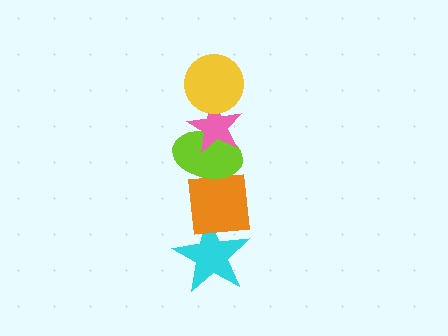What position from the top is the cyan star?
The cyan star is 5th from the top.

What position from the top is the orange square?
The orange square is 4th from the top.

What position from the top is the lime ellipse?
The lime ellipse is 3rd from the top.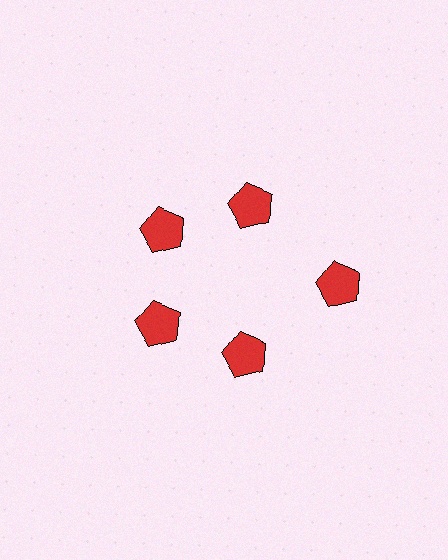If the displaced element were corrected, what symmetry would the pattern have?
It would have 5-fold rotational symmetry — the pattern would map onto itself every 72 degrees.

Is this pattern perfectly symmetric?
No. The 5 red pentagons are arranged in a ring, but one element near the 3 o'clock position is pushed outward from the center, breaking the 5-fold rotational symmetry.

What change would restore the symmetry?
The symmetry would be restored by moving it inward, back onto the ring so that all 5 pentagons sit at equal angles and equal distance from the center.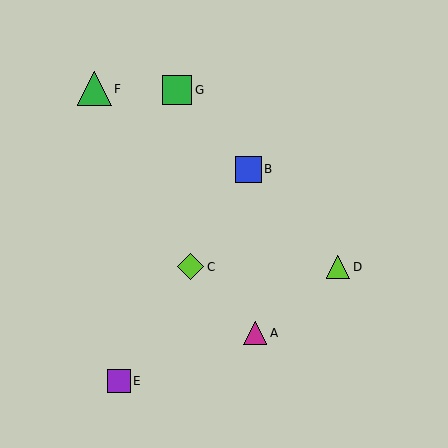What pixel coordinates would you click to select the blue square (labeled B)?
Click at (248, 169) to select the blue square B.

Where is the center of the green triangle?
The center of the green triangle is at (95, 89).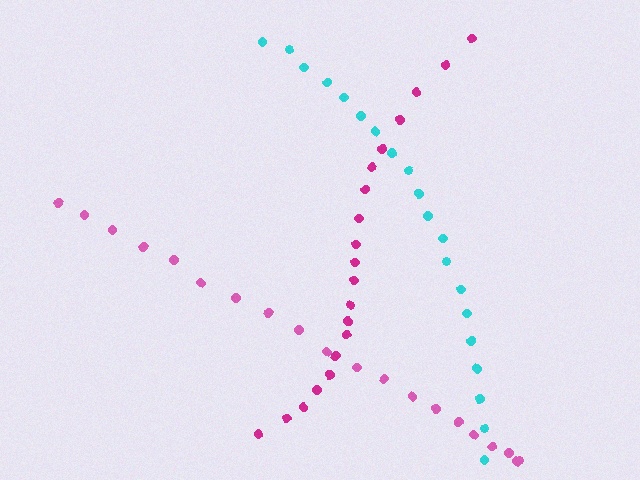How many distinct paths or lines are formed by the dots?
There are 3 distinct paths.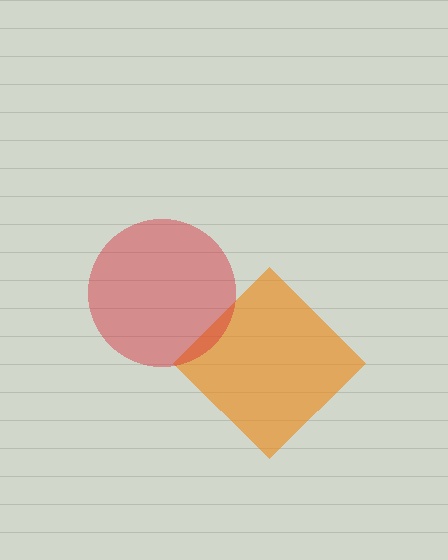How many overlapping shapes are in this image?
There are 2 overlapping shapes in the image.